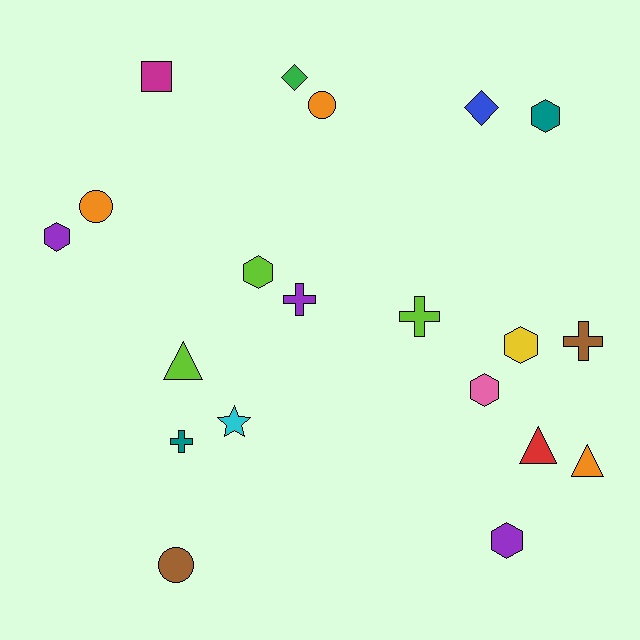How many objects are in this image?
There are 20 objects.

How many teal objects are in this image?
There are 2 teal objects.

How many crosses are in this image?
There are 4 crosses.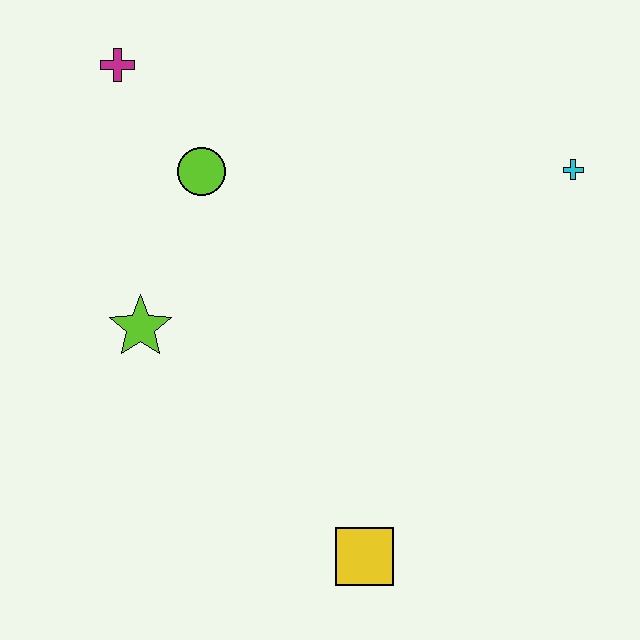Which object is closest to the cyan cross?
The lime circle is closest to the cyan cross.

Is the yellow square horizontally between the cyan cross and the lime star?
Yes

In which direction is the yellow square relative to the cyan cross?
The yellow square is below the cyan cross.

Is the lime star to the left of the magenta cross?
No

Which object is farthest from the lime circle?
The yellow square is farthest from the lime circle.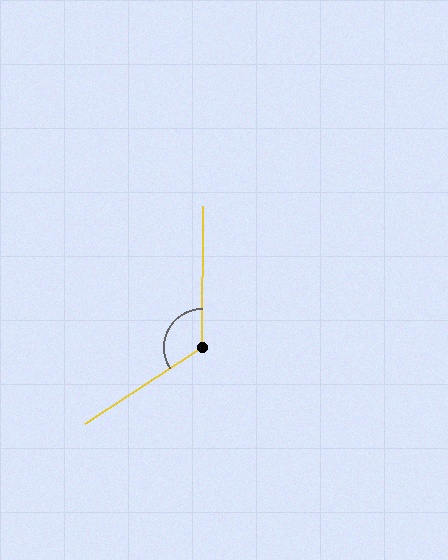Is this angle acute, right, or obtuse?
It is obtuse.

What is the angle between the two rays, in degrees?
Approximately 124 degrees.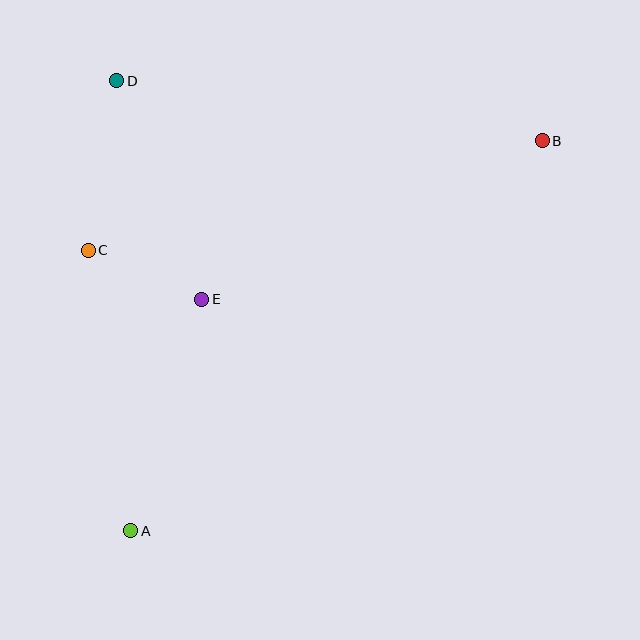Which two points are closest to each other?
Points C and E are closest to each other.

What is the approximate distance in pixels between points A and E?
The distance between A and E is approximately 242 pixels.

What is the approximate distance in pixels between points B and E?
The distance between B and E is approximately 376 pixels.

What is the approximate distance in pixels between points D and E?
The distance between D and E is approximately 235 pixels.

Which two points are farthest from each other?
Points A and B are farthest from each other.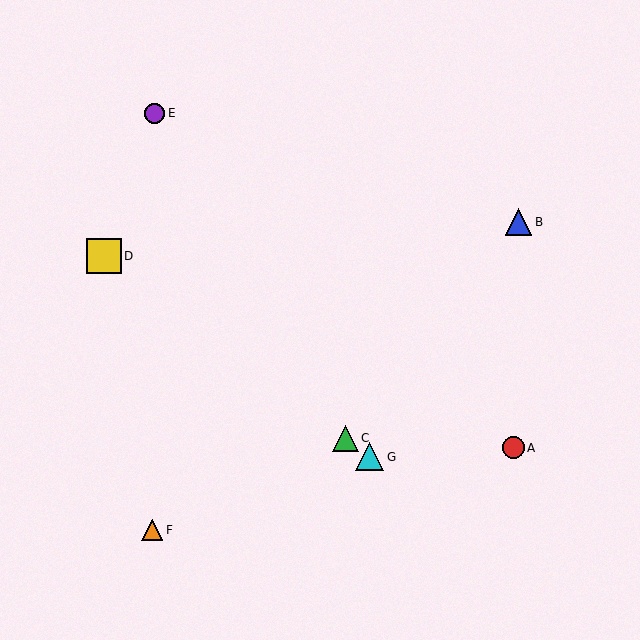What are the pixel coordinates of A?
Object A is at (513, 448).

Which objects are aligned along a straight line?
Objects C, D, G are aligned along a straight line.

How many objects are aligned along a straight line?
3 objects (C, D, G) are aligned along a straight line.